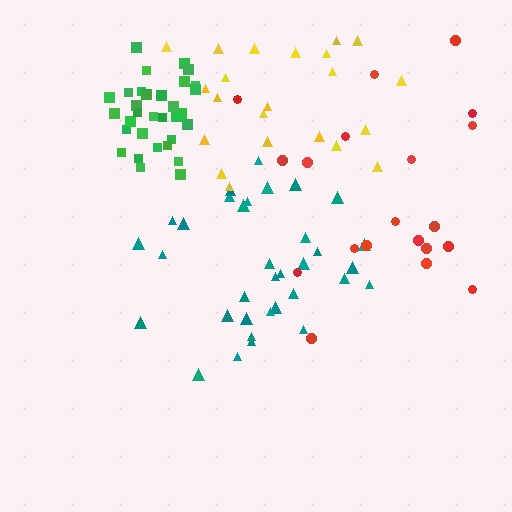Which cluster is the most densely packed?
Green.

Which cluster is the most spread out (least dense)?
Red.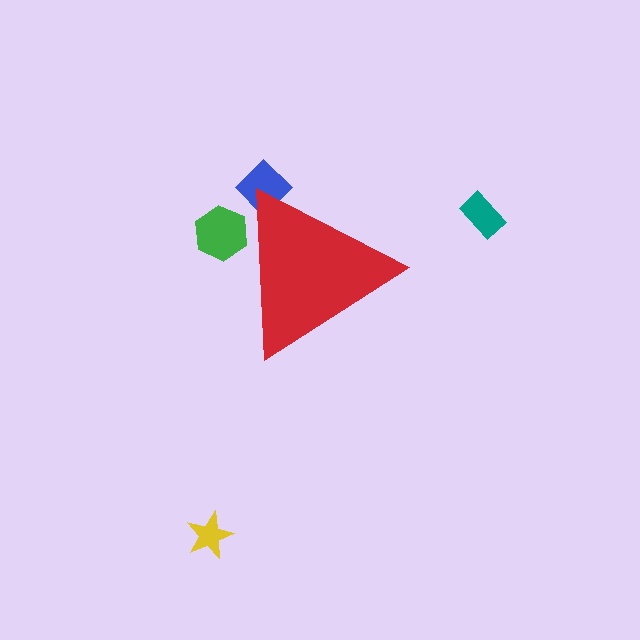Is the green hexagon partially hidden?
Yes, the green hexagon is partially hidden behind the red triangle.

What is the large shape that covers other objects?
A red triangle.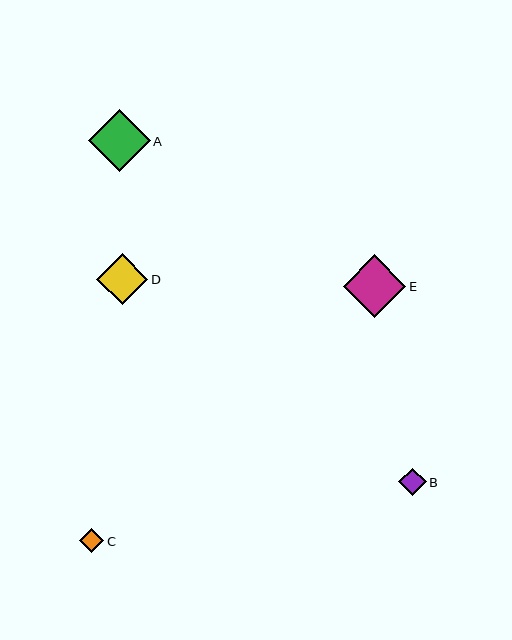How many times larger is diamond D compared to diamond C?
Diamond D is approximately 2.1 times the size of diamond C.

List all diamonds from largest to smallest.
From largest to smallest: E, A, D, B, C.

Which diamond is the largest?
Diamond E is the largest with a size of approximately 63 pixels.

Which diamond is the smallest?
Diamond C is the smallest with a size of approximately 24 pixels.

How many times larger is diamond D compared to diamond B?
Diamond D is approximately 1.9 times the size of diamond B.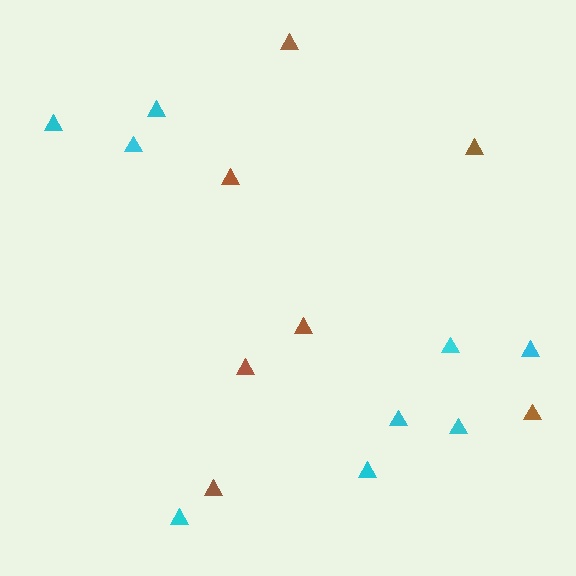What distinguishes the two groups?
There are 2 groups: one group of cyan triangles (9) and one group of brown triangles (7).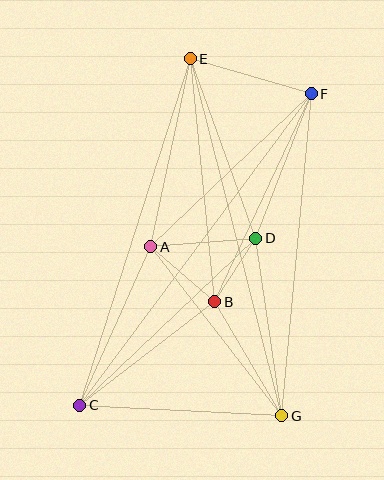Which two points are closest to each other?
Points B and D are closest to each other.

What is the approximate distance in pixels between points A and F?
The distance between A and F is approximately 222 pixels.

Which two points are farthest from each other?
Points C and F are farthest from each other.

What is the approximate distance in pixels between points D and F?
The distance between D and F is approximately 155 pixels.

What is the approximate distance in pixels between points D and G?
The distance between D and G is approximately 180 pixels.